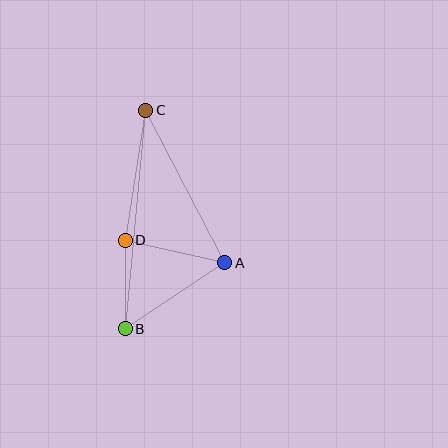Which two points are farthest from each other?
Points B and C are farthest from each other.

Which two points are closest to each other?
Points B and D are closest to each other.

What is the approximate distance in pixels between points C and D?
The distance between C and D is approximately 131 pixels.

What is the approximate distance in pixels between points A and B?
The distance between A and B is approximately 120 pixels.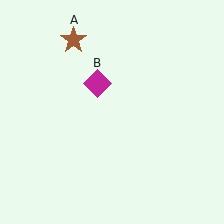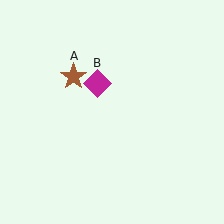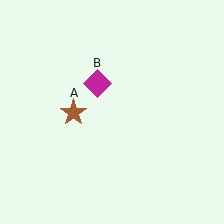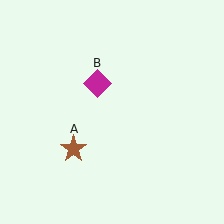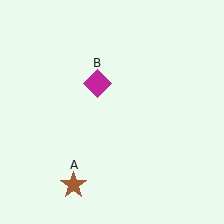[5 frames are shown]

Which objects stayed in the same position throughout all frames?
Magenta diamond (object B) remained stationary.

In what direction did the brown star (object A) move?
The brown star (object A) moved down.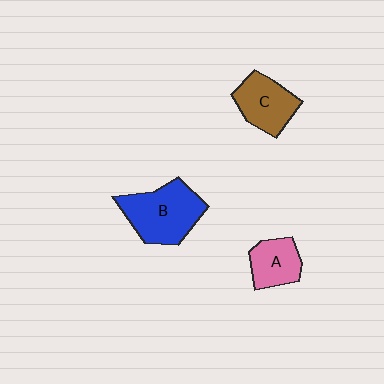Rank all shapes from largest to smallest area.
From largest to smallest: B (blue), C (brown), A (pink).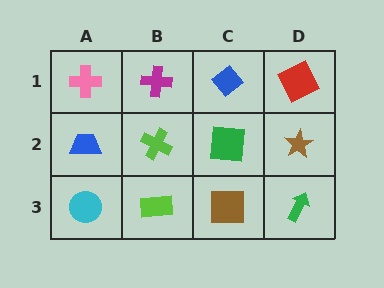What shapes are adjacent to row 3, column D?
A brown star (row 2, column D), a brown square (row 3, column C).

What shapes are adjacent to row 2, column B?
A magenta cross (row 1, column B), a lime rectangle (row 3, column B), a blue trapezoid (row 2, column A), a green square (row 2, column C).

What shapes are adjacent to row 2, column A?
A pink cross (row 1, column A), a cyan circle (row 3, column A), a lime cross (row 2, column B).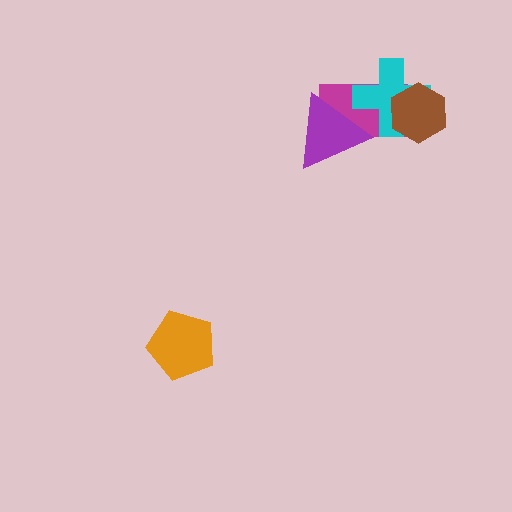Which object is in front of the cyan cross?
The brown hexagon is in front of the cyan cross.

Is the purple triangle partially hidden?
Yes, it is partially covered by another shape.